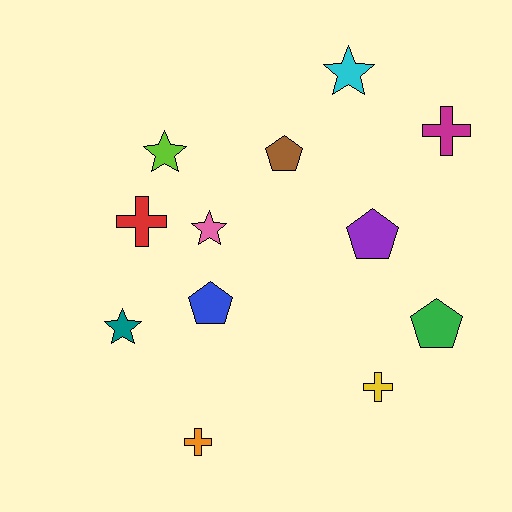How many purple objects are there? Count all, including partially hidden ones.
There is 1 purple object.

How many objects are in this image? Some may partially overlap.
There are 12 objects.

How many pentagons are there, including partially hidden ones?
There are 4 pentagons.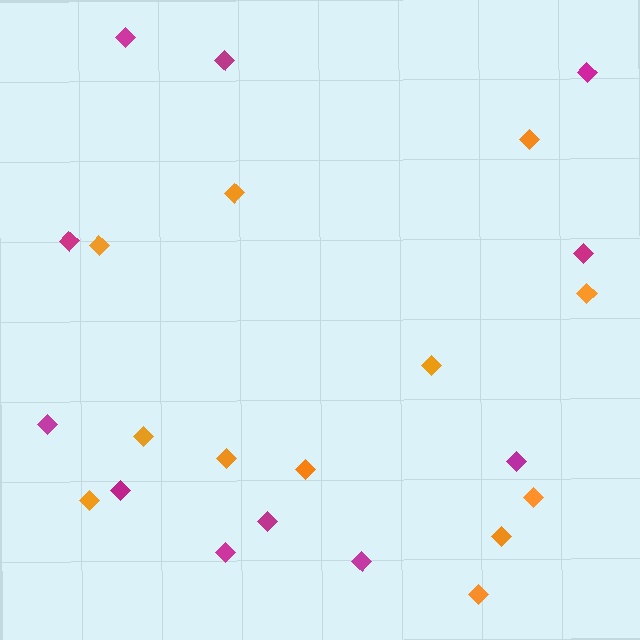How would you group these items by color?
There are 2 groups: one group of orange diamonds (12) and one group of magenta diamonds (11).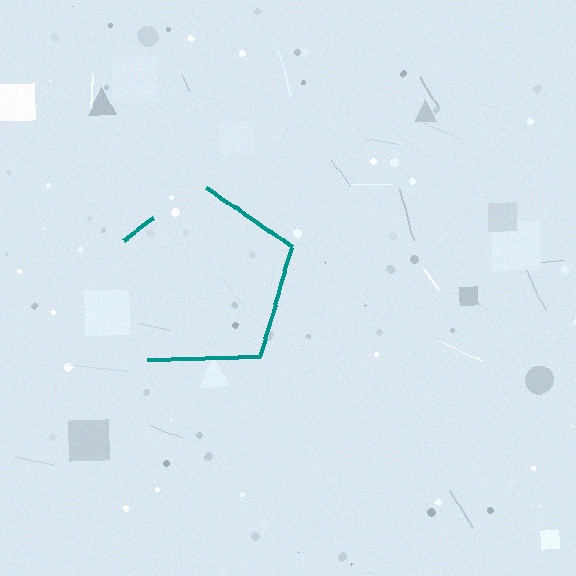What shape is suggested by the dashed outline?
The dashed outline suggests a pentagon.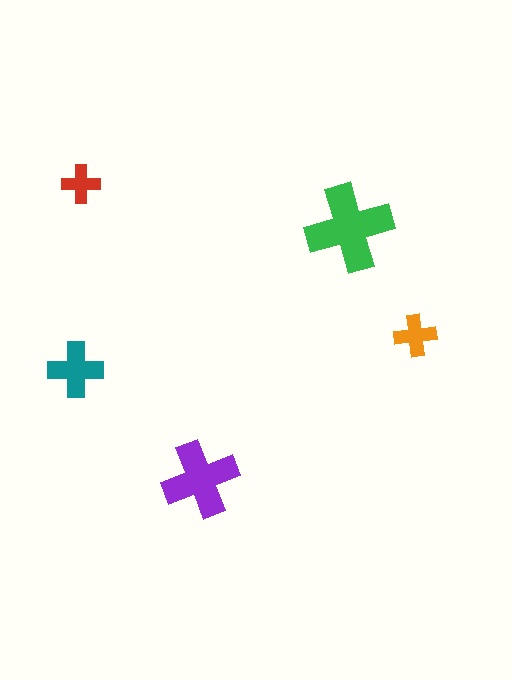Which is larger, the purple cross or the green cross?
The green one.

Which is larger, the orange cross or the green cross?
The green one.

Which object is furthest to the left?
The teal cross is leftmost.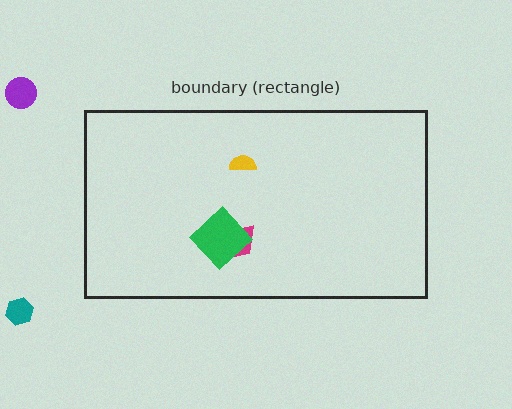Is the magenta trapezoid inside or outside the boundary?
Inside.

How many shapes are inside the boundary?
3 inside, 2 outside.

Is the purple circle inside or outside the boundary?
Outside.